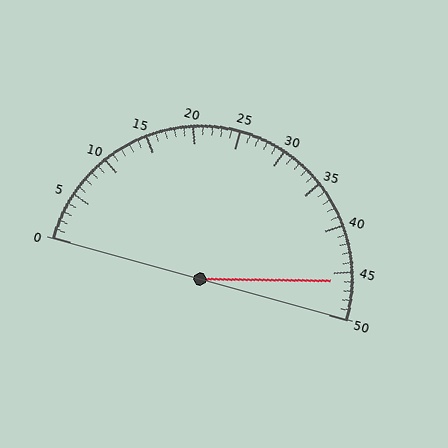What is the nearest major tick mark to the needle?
The nearest major tick mark is 45.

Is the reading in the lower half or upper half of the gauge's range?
The reading is in the upper half of the range (0 to 50).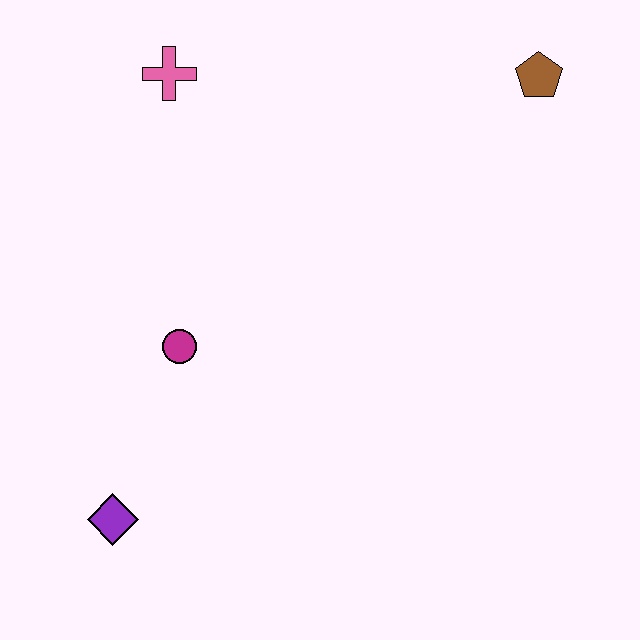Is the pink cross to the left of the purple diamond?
No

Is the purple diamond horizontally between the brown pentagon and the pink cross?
No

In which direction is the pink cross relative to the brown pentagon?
The pink cross is to the left of the brown pentagon.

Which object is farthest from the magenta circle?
The brown pentagon is farthest from the magenta circle.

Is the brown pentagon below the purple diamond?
No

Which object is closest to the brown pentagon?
The pink cross is closest to the brown pentagon.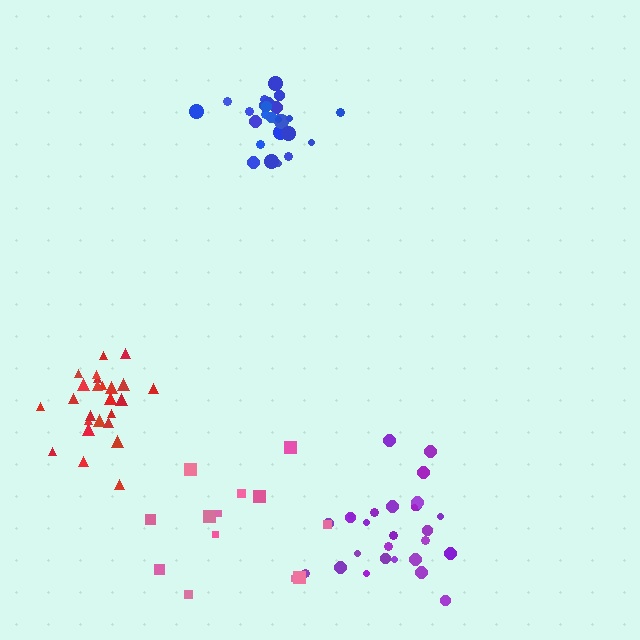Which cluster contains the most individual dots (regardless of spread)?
Purple (27).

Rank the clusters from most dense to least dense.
blue, red, purple, pink.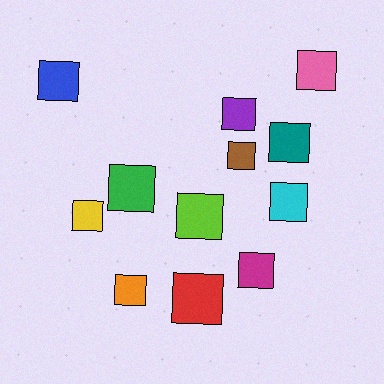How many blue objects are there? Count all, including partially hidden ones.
There is 1 blue object.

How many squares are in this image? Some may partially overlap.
There are 12 squares.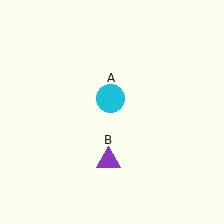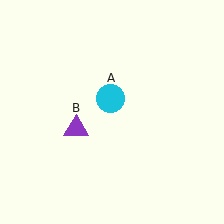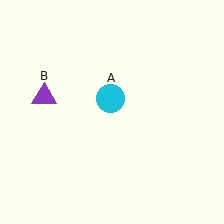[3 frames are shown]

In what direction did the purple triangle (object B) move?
The purple triangle (object B) moved up and to the left.